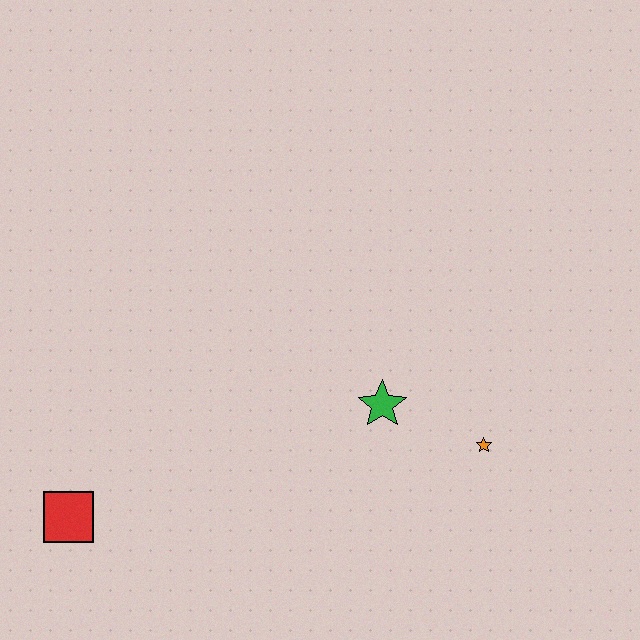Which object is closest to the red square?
The green star is closest to the red square.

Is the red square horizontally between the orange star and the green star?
No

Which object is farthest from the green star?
The red square is farthest from the green star.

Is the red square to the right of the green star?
No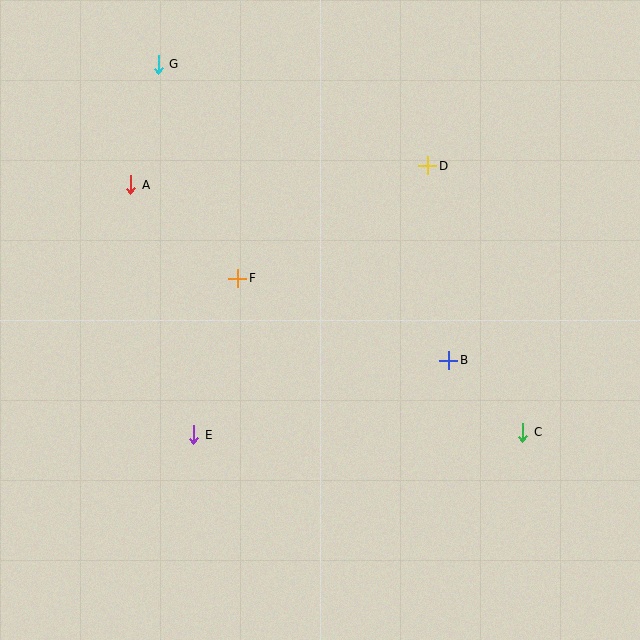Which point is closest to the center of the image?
Point F at (238, 278) is closest to the center.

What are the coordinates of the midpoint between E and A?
The midpoint between E and A is at (162, 310).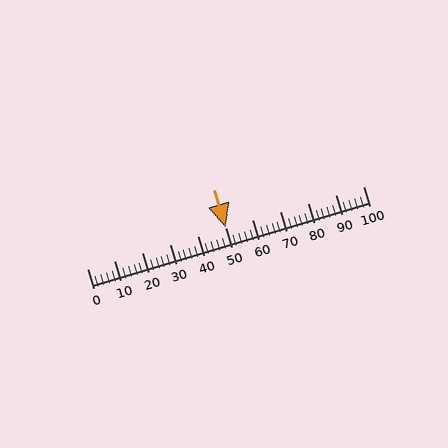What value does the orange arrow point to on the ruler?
The orange arrow points to approximately 50.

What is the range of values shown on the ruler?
The ruler shows values from 0 to 100.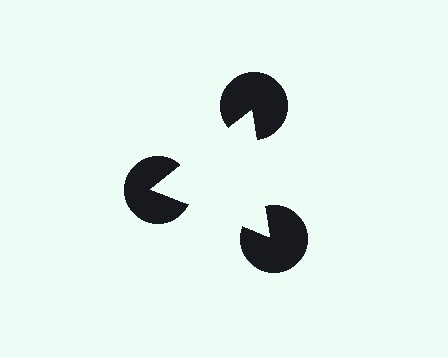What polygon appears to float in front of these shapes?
An illusory triangle — its edges are inferred from the aligned wedge cuts in the pac-man discs, not physically drawn.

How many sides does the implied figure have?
3 sides.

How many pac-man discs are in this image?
There are 3 — one at each vertex of the illusory triangle.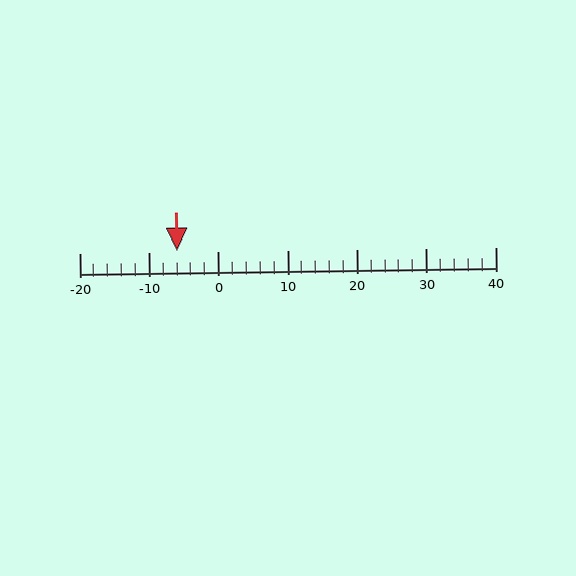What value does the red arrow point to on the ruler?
The red arrow points to approximately -6.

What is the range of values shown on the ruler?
The ruler shows values from -20 to 40.